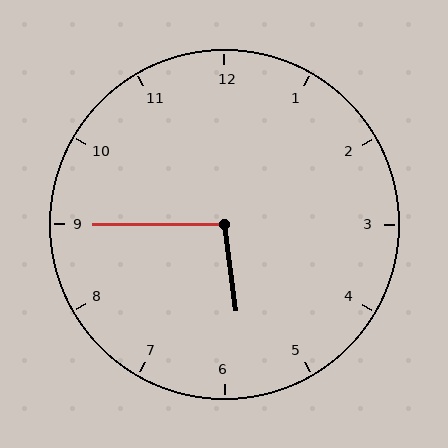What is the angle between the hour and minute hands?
Approximately 98 degrees.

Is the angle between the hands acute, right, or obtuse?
It is obtuse.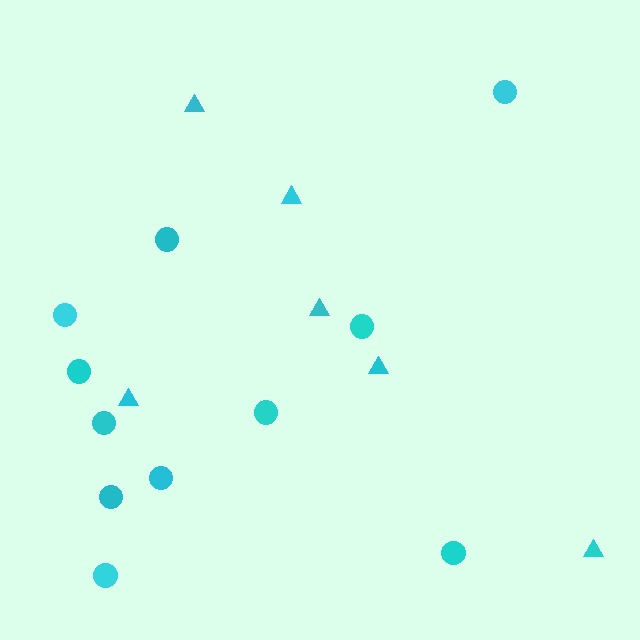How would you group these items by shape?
There are 2 groups: one group of triangles (6) and one group of circles (11).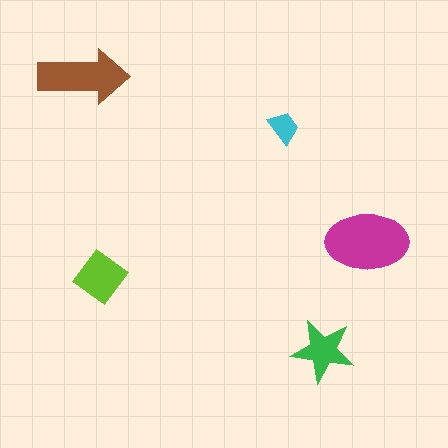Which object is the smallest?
The cyan trapezoid.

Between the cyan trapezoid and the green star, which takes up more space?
The green star.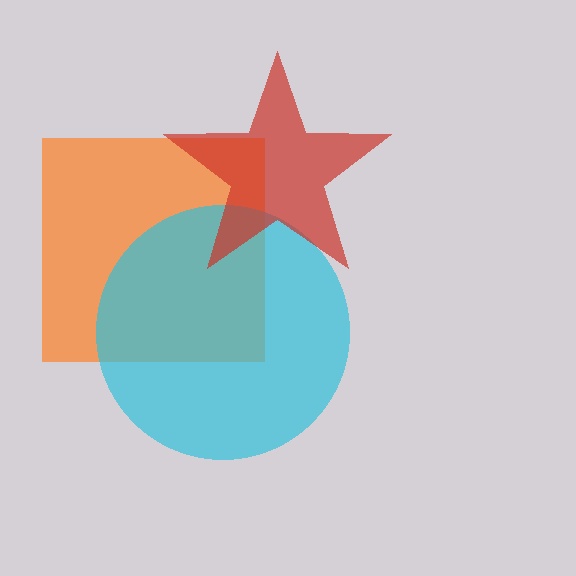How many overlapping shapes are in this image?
There are 3 overlapping shapes in the image.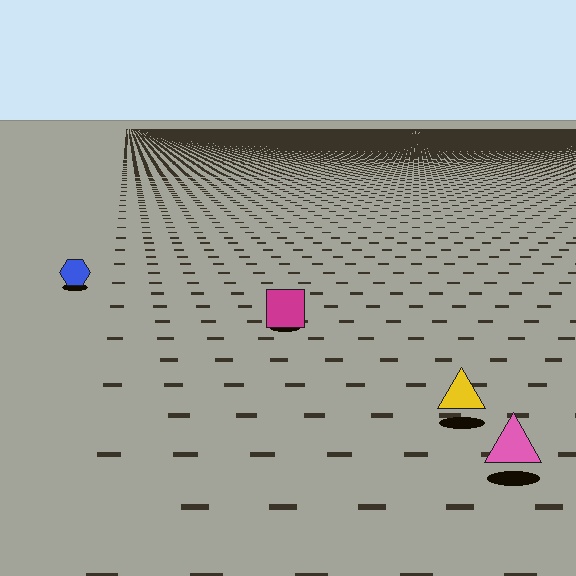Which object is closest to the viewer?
The pink triangle is closest. The texture marks near it are larger and more spread out.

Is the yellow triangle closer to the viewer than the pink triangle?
No. The pink triangle is closer — you can tell from the texture gradient: the ground texture is coarser near it.